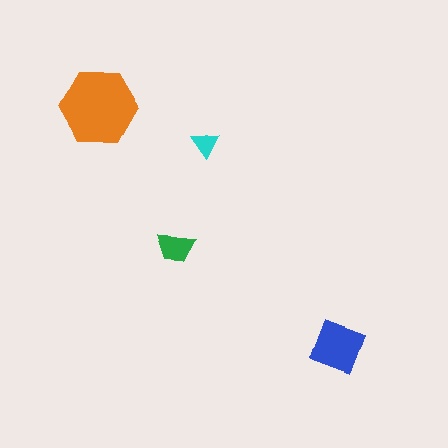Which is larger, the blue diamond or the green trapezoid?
The blue diamond.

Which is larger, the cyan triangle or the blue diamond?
The blue diamond.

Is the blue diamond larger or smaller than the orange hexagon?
Smaller.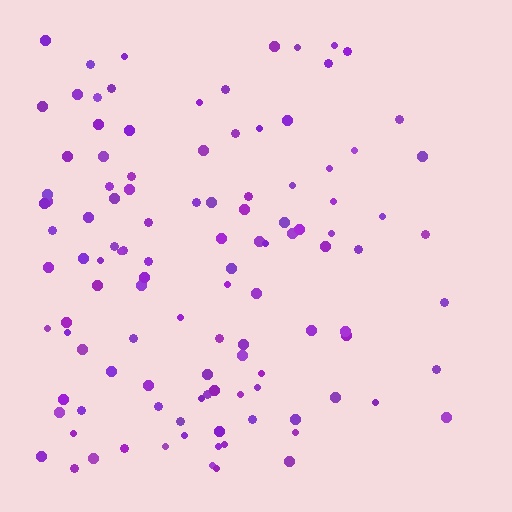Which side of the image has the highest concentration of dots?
The left.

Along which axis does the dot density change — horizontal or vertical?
Horizontal.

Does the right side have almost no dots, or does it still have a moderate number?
Still a moderate number, just noticeably fewer than the left.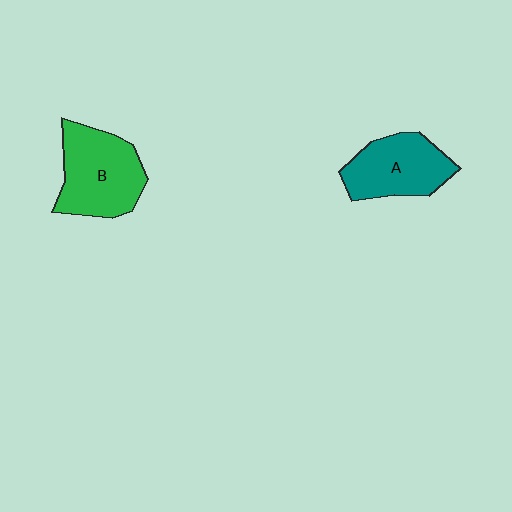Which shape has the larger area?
Shape B (green).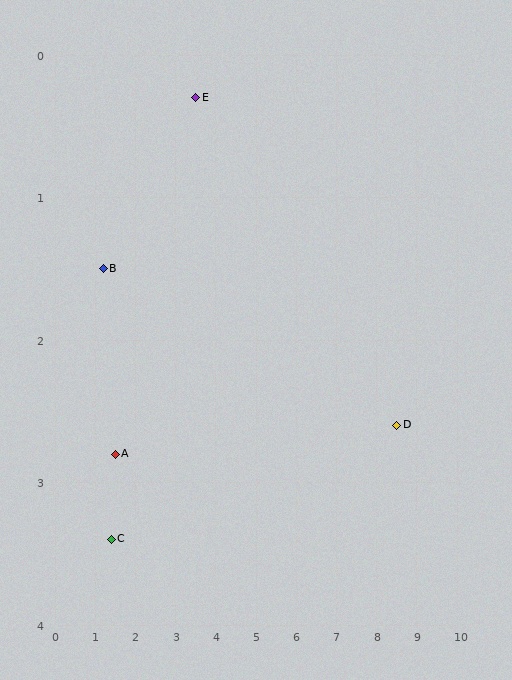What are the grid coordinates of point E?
Point E is at approximately (3.5, 0.3).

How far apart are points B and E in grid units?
Points B and E are about 2.6 grid units apart.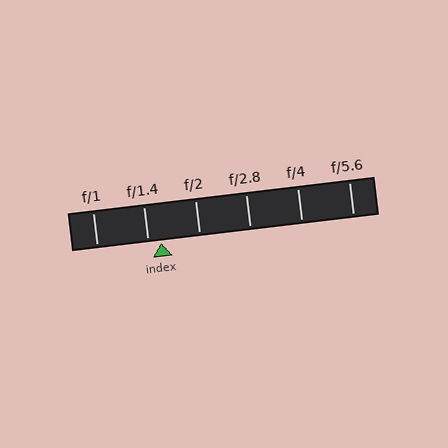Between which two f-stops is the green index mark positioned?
The index mark is between f/1.4 and f/2.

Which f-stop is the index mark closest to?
The index mark is closest to f/1.4.